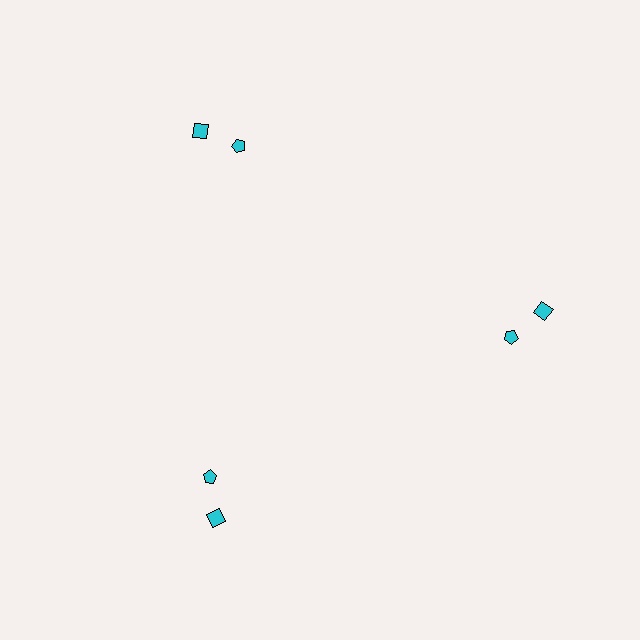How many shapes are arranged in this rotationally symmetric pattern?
There are 6 shapes, arranged in 3 groups of 2.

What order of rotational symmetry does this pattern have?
This pattern has 3-fold rotational symmetry.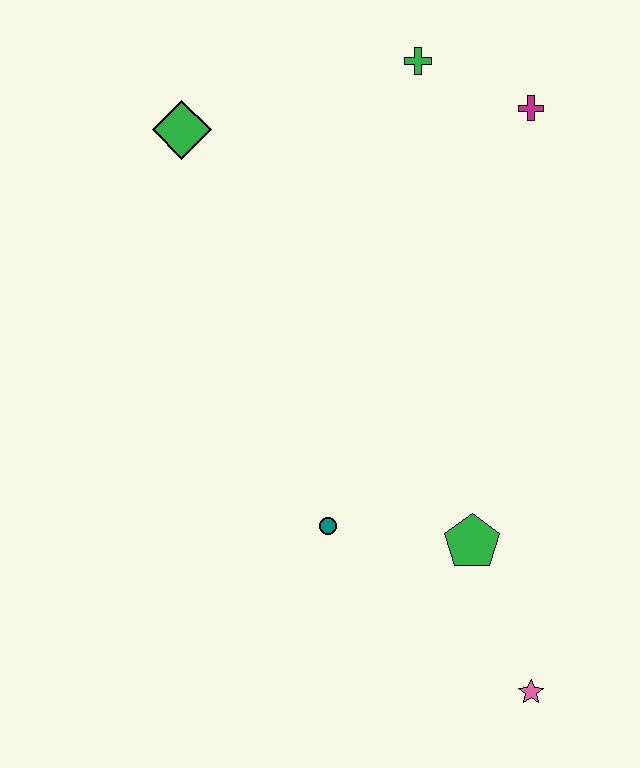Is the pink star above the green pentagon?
No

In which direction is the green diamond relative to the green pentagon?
The green diamond is above the green pentagon.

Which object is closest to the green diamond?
The green cross is closest to the green diamond.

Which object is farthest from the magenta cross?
The pink star is farthest from the magenta cross.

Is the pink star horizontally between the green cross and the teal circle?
No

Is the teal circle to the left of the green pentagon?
Yes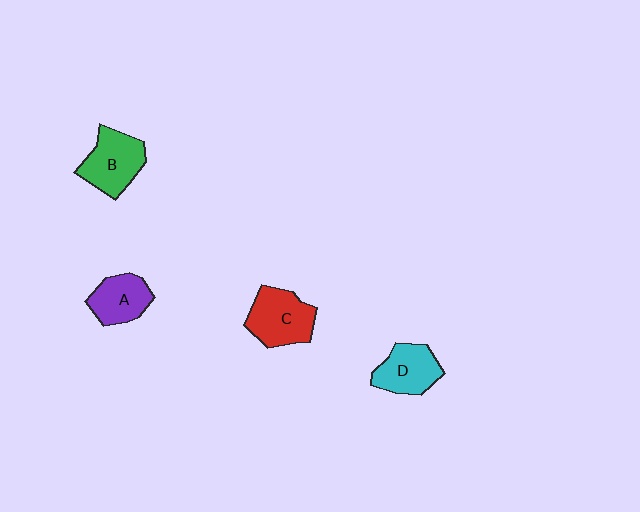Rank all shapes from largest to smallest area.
From largest to smallest: C (red), B (green), D (cyan), A (purple).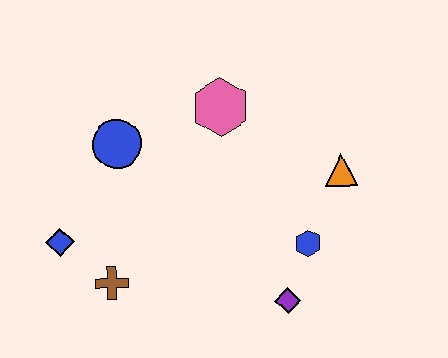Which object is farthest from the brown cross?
The orange triangle is farthest from the brown cross.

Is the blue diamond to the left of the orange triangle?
Yes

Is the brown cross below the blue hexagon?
Yes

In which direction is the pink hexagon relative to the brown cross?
The pink hexagon is above the brown cross.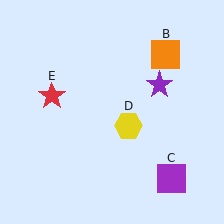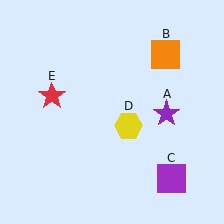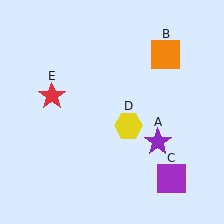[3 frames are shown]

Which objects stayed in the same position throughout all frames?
Orange square (object B) and purple square (object C) and yellow hexagon (object D) and red star (object E) remained stationary.